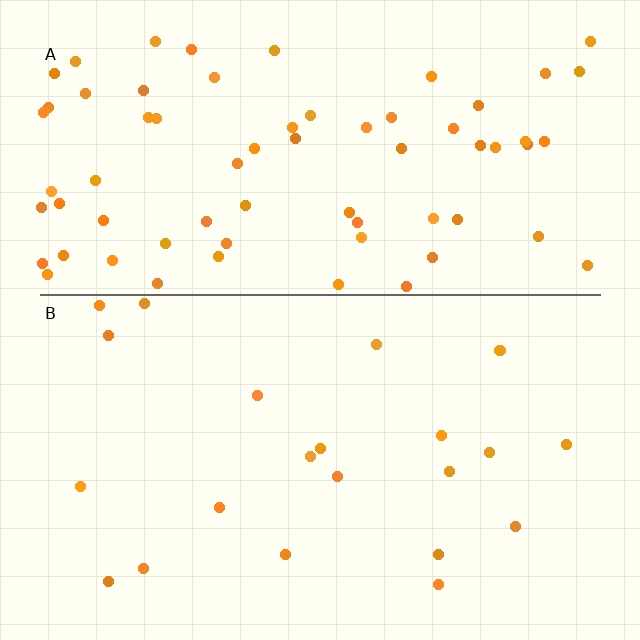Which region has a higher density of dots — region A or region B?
A (the top).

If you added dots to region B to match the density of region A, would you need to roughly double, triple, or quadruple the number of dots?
Approximately triple.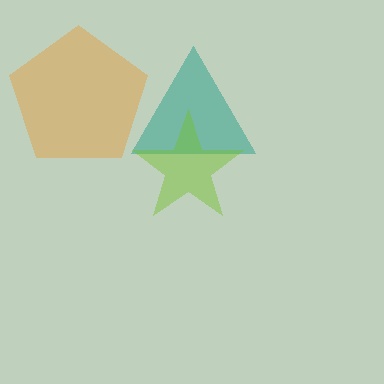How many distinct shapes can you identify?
There are 3 distinct shapes: a teal triangle, a lime star, an orange pentagon.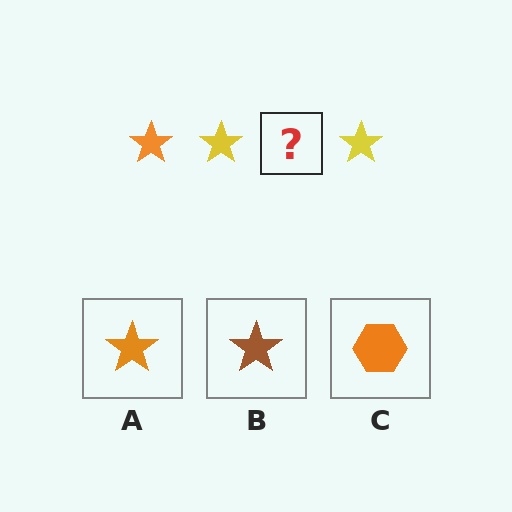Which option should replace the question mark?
Option A.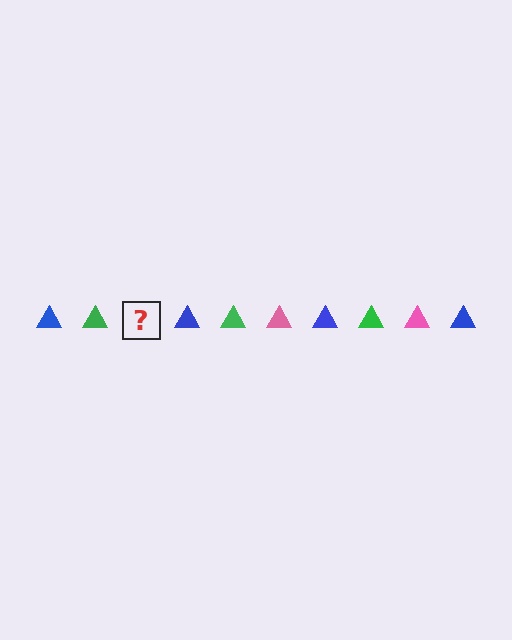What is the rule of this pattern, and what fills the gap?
The rule is that the pattern cycles through blue, green, pink triangles. The gap should be filled with a pink triangle.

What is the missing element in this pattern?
The missing element is a pink triangle.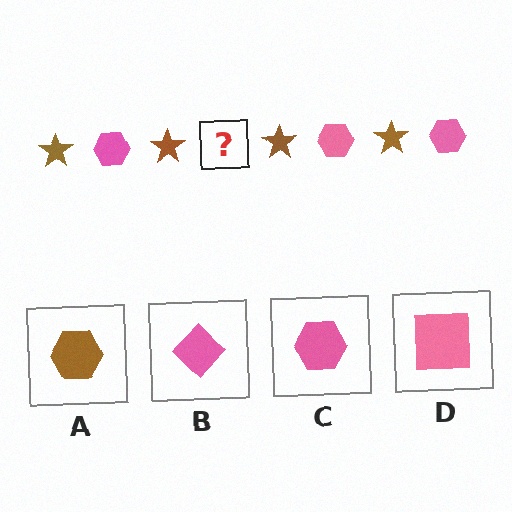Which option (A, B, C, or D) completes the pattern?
C.